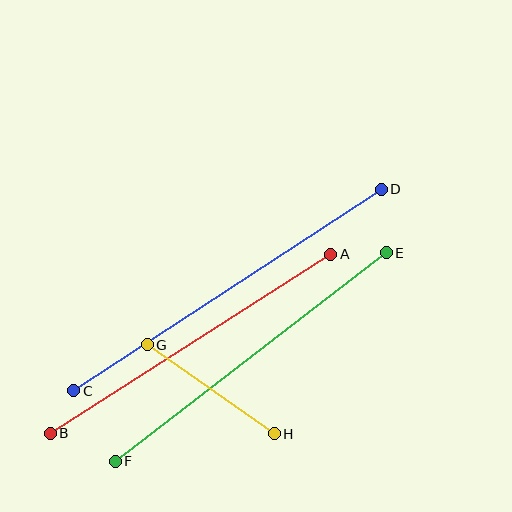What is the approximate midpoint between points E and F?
The midpoint is at approximately (251, 357) pixels.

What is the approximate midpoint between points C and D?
The midpoint is at approximately (228, 290) pixels.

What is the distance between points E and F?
The distance is approximately 342 pixels.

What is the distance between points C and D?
The distance is approximately 368 pixels.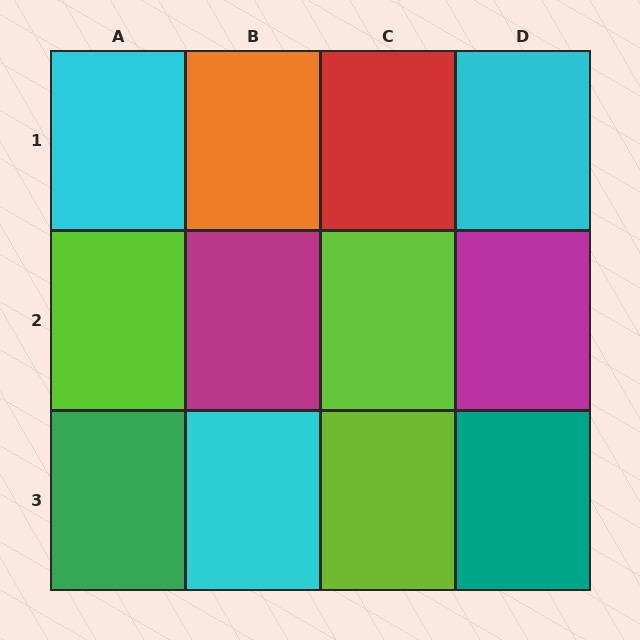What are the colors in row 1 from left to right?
Cyan, orange, red, cyan.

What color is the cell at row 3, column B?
Cyan.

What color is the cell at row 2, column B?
Magenta.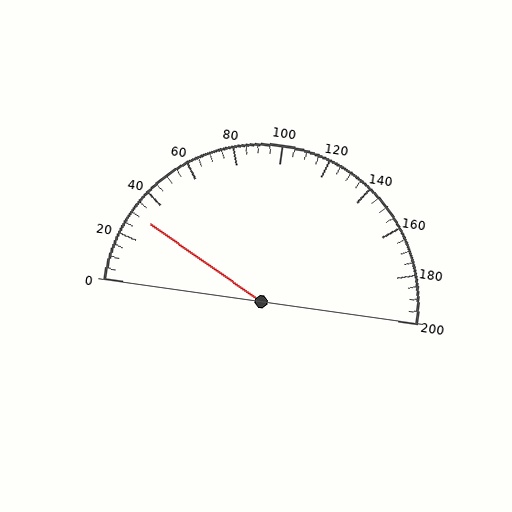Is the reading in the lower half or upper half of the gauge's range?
The reading is in the lower half of the range (0 to 200).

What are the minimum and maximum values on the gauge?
The gauge ranges from 0 to 200.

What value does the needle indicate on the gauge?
The needle indicates approximately 30.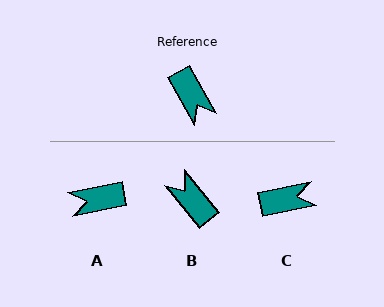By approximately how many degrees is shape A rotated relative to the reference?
Approximately 108 degrees clockwise.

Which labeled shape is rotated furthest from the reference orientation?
B, about 169 degrees away.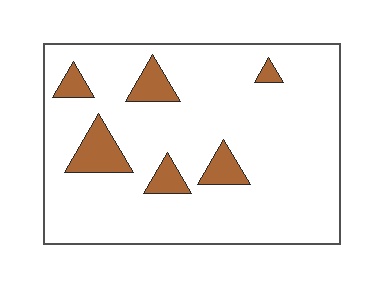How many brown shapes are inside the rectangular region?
6.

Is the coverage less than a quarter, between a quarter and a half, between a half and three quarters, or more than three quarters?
Less than a quarter.